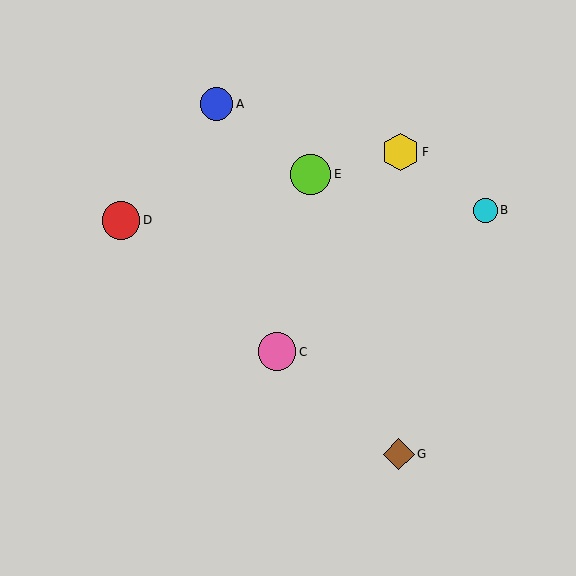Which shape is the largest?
The lime circle (labeled E) is the largest.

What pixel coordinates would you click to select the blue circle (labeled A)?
Click at (217, 104) to select the blue circle A.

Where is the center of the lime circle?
The center of the lime circle is at (311, 174).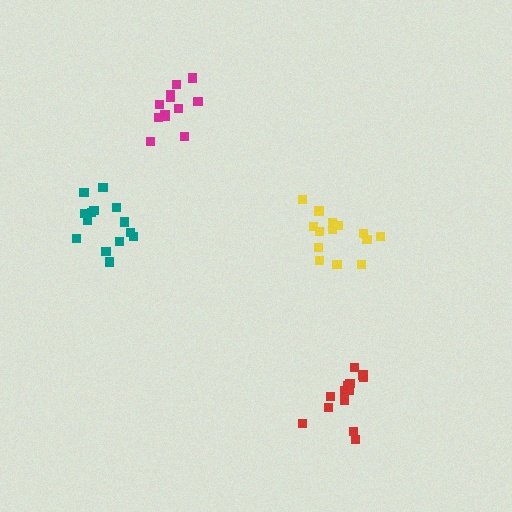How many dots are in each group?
Group 1: 13 dots, Group 2: 12 dots, Group 3: 14 dots, Group 4: 14 dots (53 total).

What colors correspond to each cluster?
The clusters are colored: red, magenta, yellow, teal.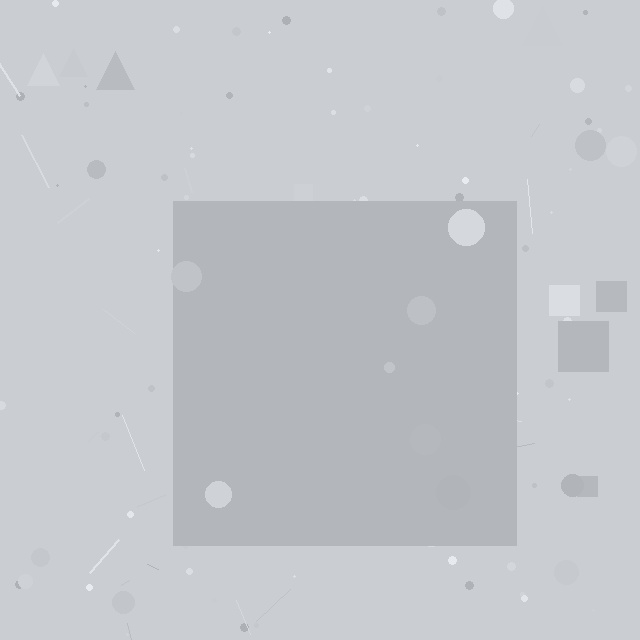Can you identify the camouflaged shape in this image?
The camouflaged shape is a square.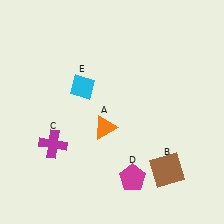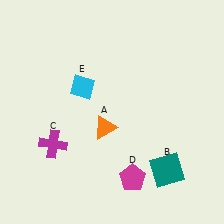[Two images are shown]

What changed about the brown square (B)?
In Image 1, B is brown. In Image 2, it changed to teal.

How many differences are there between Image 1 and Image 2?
There is 1 difference between the two images.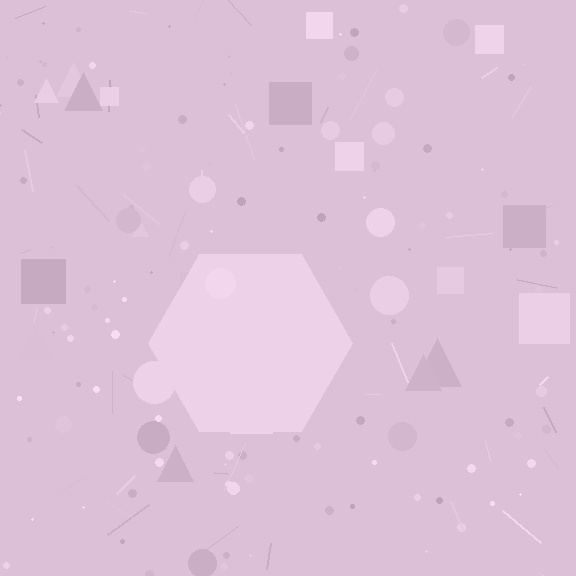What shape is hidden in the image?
A hexagon is hidden in the image.